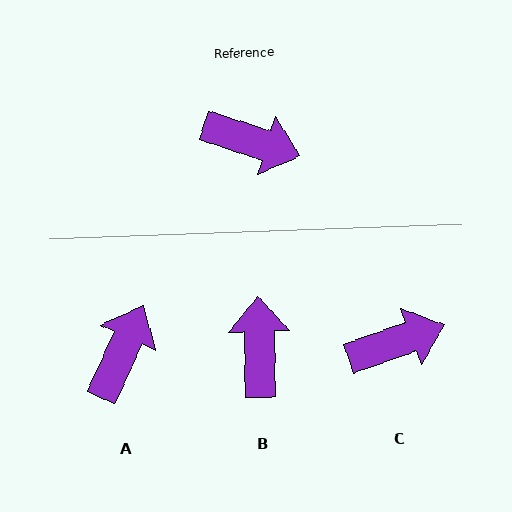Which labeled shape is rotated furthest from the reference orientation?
B, about 109 degrees away.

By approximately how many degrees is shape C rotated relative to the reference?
Approximately 37 degrees counter-clockwise.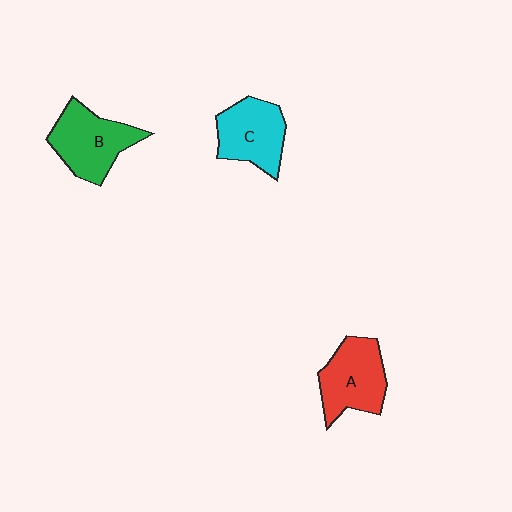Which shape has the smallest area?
Shape C (cyan).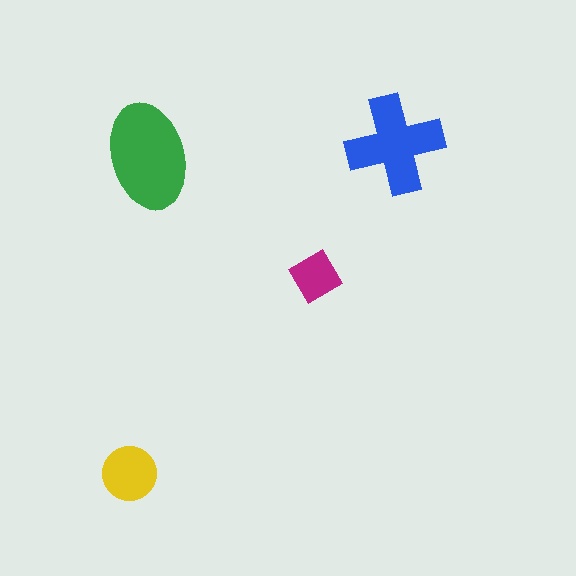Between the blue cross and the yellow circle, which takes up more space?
The blue cross.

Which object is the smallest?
The magenta diamond.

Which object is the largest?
The green ellipse.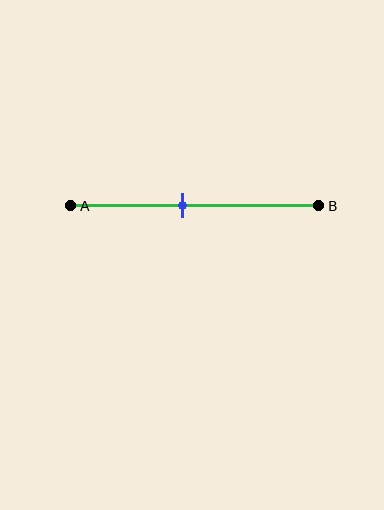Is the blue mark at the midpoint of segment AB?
No, the mark is at about 45% from A, not at the 50% midpoint.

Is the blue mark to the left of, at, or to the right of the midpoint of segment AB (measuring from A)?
The blue mark is to the left of the midpoint of segment AB.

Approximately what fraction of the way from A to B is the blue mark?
The blue mark is approximately 45% of the way from A to B.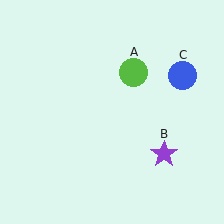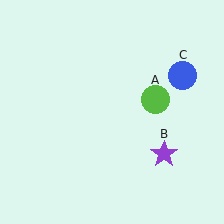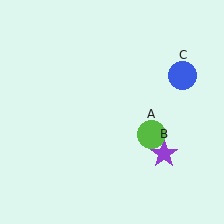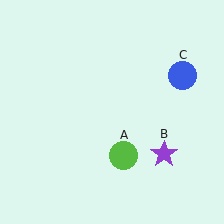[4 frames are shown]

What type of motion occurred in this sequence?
The lime circle (object A) rotated clockwise around the center of the scene.